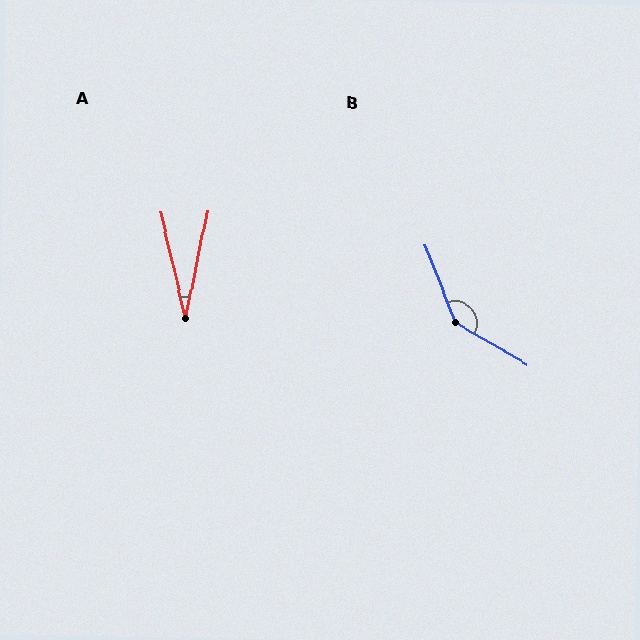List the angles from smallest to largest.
A (25°), B (141°).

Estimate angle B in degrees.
Approximately 141 degrees.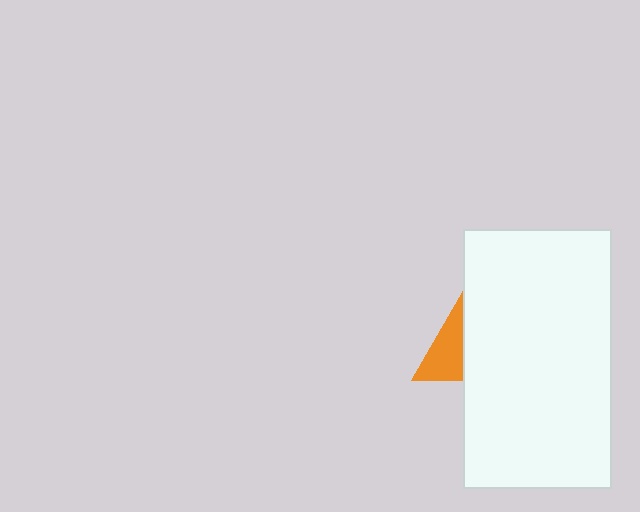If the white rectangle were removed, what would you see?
You would see the complete orange triangle.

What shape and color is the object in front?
The object in front is a white rectangle.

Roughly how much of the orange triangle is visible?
A small part of it is visible (roughly 34%).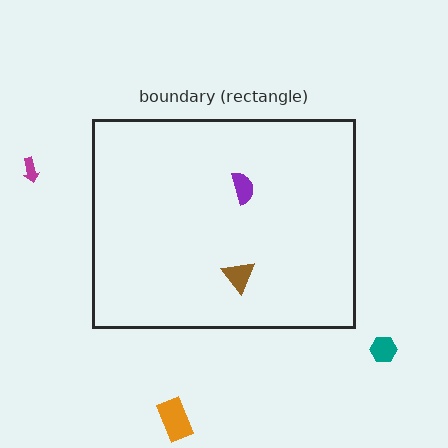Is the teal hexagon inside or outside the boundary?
Outside.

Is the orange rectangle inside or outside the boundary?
Outside.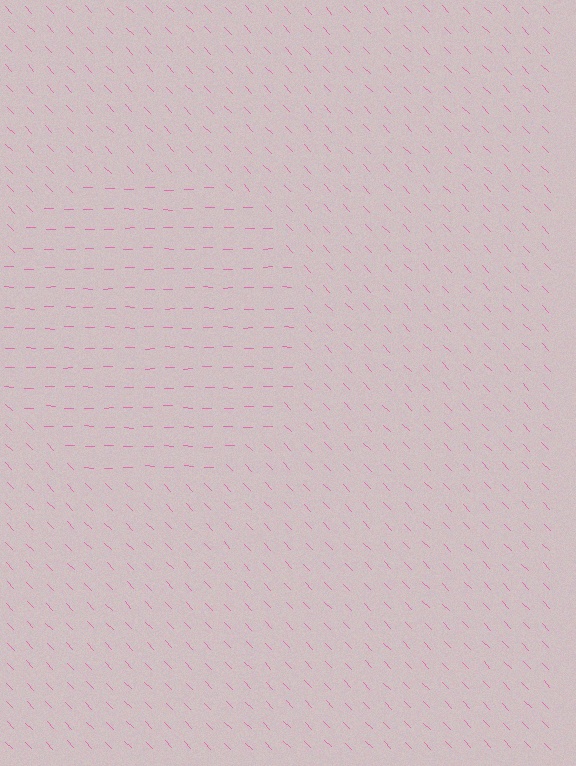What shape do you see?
I see a circle.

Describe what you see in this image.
The image is filled with small pink line segments. A circle region in the image has lines oriented differently from the surrounding lines, creating a visible texture boundary.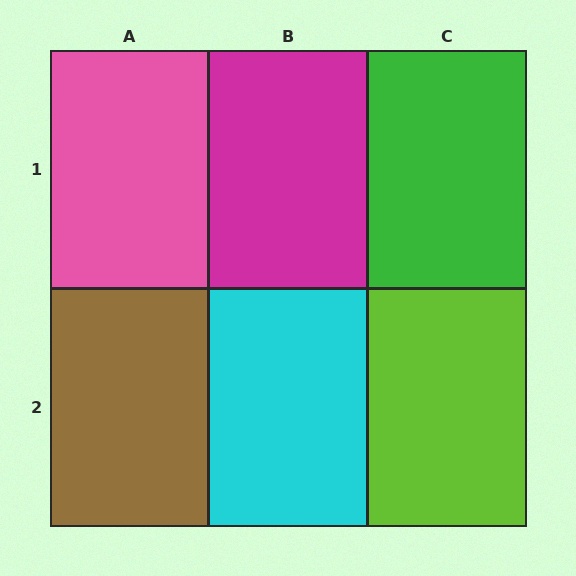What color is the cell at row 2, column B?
Cyan.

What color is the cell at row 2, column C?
Lime.